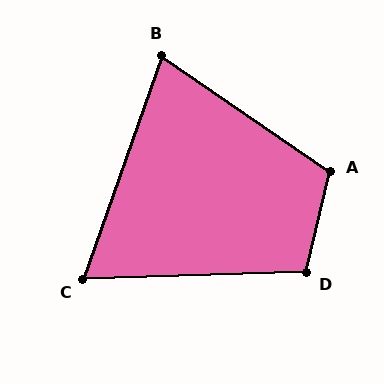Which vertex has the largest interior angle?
A, at approximately 111 degrees.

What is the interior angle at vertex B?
Approximately 75 degrees (acute).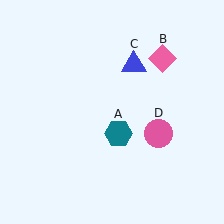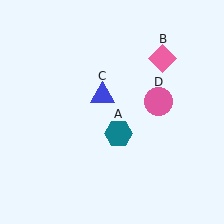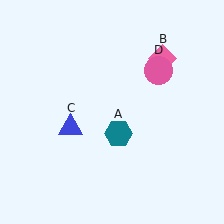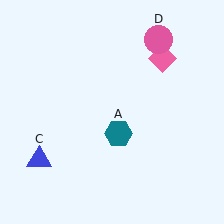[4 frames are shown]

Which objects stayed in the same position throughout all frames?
Teal hexagon (object A) and pink diamond (object B) remained stationary.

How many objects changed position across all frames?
2 objects changed position: blue triangle (object C), pink circle (object D).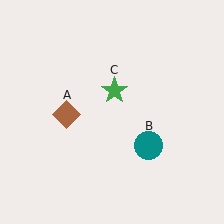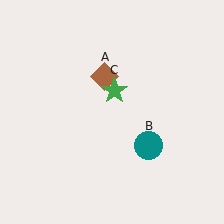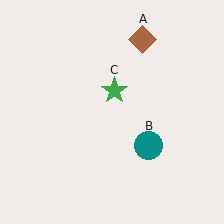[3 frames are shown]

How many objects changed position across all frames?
1 object changed position: brown diamond (object A).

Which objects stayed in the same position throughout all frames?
Teal circle (object B) and green star (object C) remained stationary.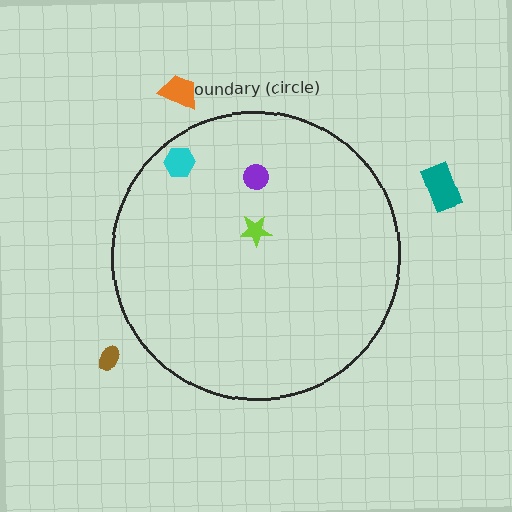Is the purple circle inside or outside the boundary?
Inside.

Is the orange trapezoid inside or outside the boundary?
Outside.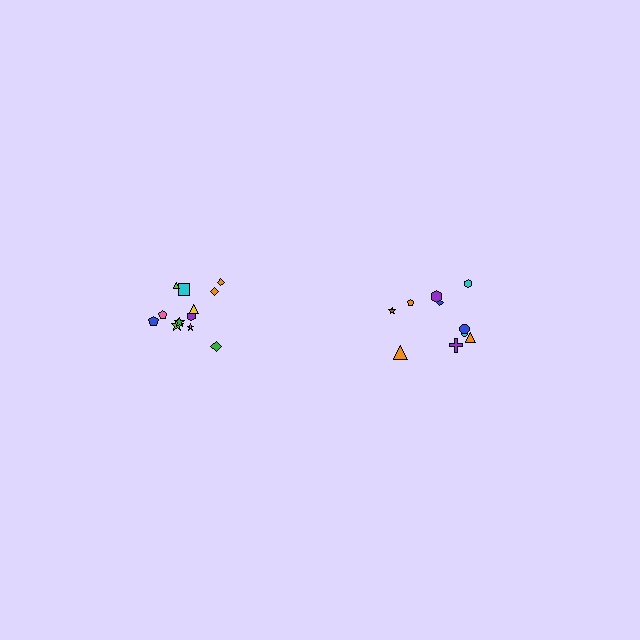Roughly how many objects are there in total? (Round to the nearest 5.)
Roughly 20 objects in total.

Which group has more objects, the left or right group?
The left group.